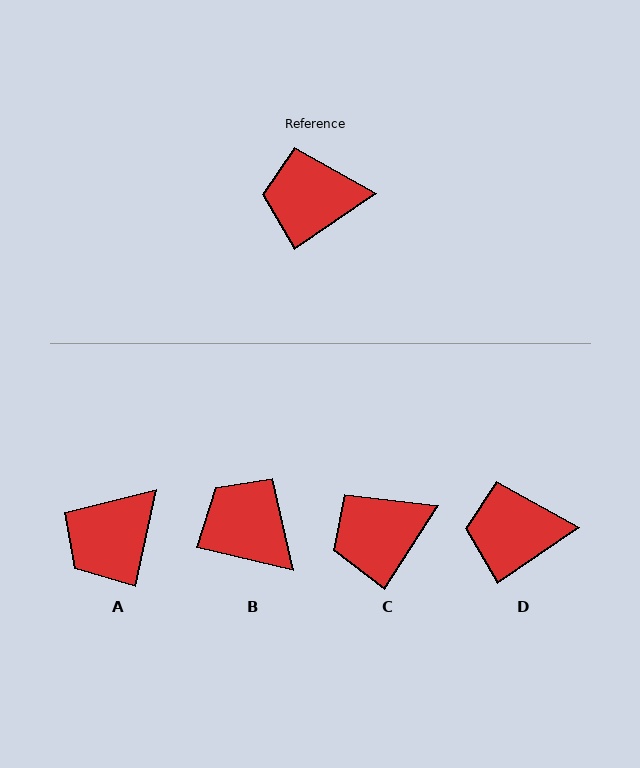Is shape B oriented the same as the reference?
No, it is off by about 48 degrees.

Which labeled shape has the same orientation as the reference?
D.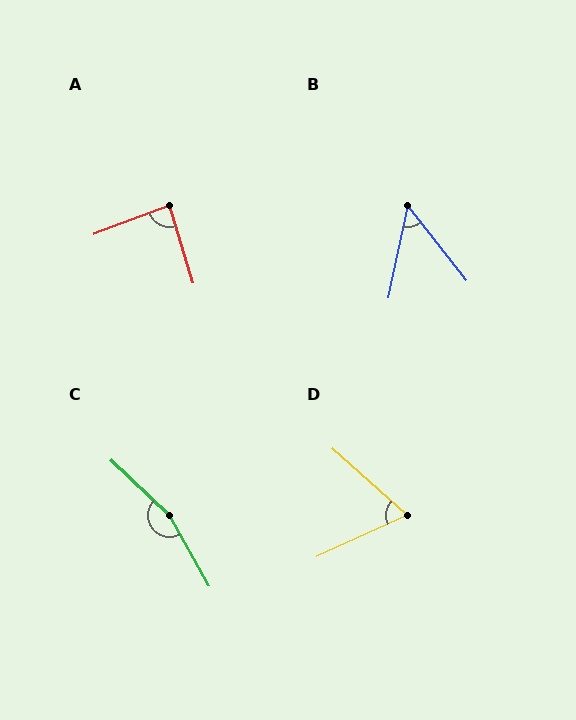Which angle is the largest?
C, at approximately 163 degrees.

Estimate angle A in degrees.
Approximately 86 degrees.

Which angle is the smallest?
B, at approximately 50 degrees.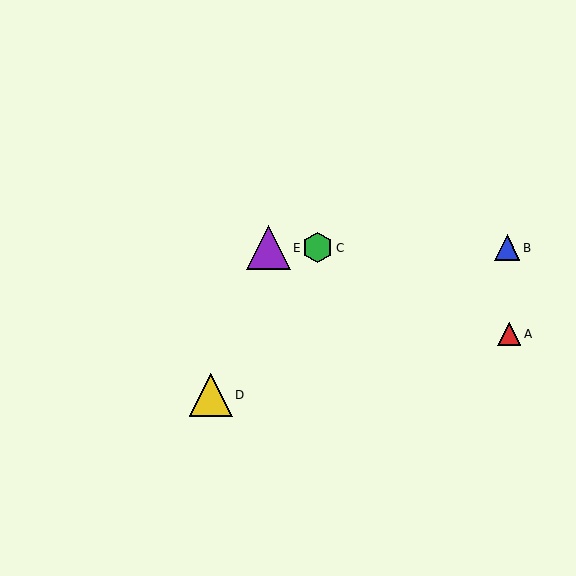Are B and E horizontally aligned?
Yes, both are at y≈248.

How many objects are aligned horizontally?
3 objects (B, C, E) are aligned horizontally.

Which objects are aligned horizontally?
Objects B, C, E are aligned horizontally.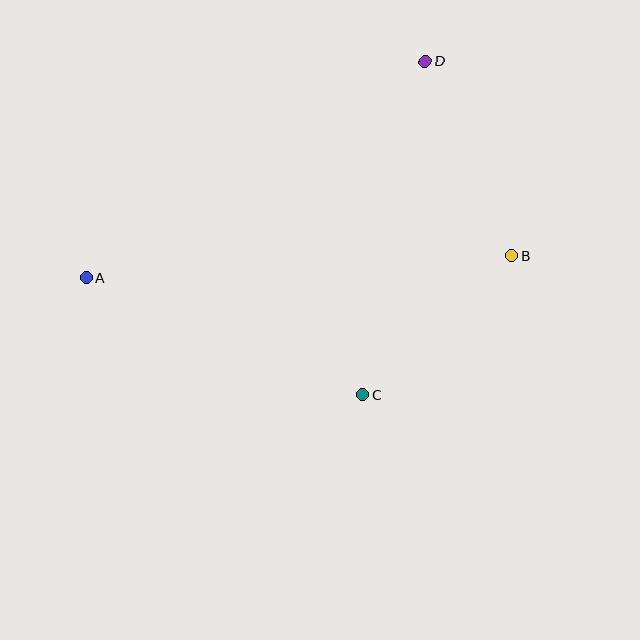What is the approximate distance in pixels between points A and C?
The distance between A and C is approximately 300 pixels.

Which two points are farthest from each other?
Points A and B are farthest from each other.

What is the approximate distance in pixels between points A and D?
The distance between A and D is approximately 401 pixels.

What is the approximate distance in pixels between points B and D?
The distance between B and D is approximately 213 pixels.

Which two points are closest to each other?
Points B and C are closest to each other.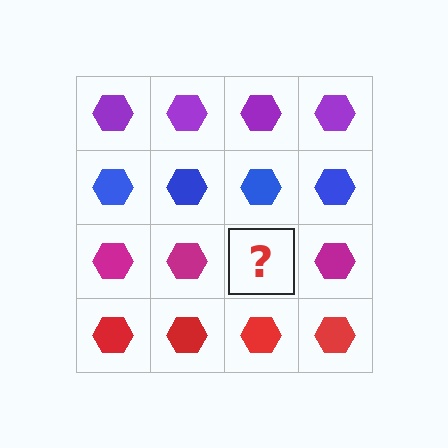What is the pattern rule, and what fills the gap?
The rule is that each row has a consistent color. The gap should be filled with a magenta hexagon.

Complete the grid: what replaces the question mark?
The question mark should be replaced with a magenta hexagon.